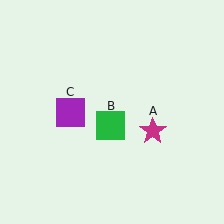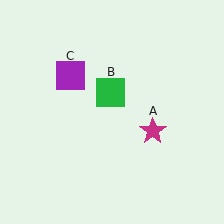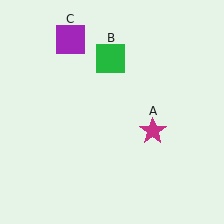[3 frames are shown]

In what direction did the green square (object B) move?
The green square (object B) moved up.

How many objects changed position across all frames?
2 objects changed position: green square (object B), purple square (object C).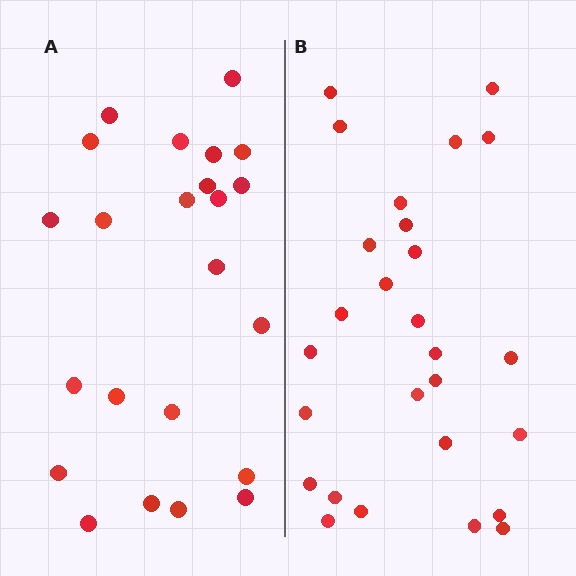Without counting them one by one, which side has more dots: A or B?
Region B (the right region) has more dots.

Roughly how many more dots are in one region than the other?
Region B has about 4 more dots than region A.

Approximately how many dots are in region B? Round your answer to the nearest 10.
About 30 dots. (The exact count is 27, which rounds to 30.)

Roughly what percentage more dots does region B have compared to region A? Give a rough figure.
About 15% more.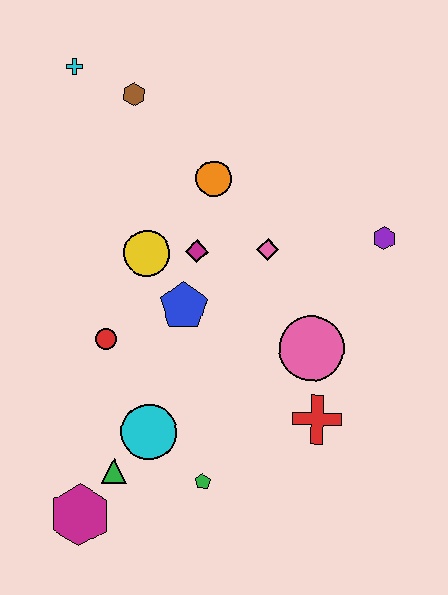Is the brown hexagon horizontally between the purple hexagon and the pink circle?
No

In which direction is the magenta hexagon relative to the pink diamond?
The magenta hexagon is below the pink diamond.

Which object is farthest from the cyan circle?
The cyan cross is farthest from the cyan circle.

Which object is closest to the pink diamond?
The magenta diamond is closest to the pink diamond.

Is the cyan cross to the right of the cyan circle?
No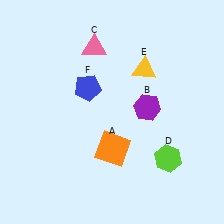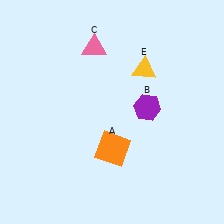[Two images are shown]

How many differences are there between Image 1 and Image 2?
There are 2 differences between the two images.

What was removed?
The blue pentagon (F), the lime hexagon (D) were removed in Image 2.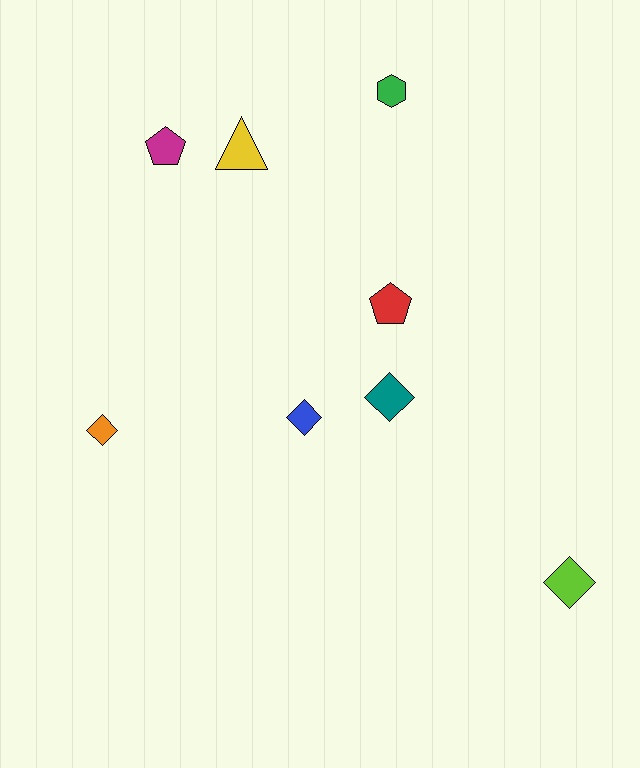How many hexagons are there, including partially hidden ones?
There is 1 hexagon.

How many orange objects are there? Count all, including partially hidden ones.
There is 1 orange object.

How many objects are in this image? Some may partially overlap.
There are 8 objects.